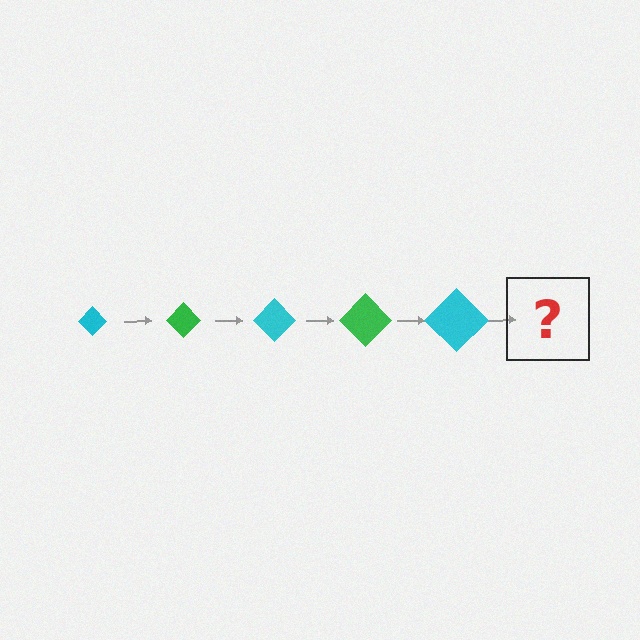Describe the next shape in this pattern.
It should be a green diamond, larger than the previous one.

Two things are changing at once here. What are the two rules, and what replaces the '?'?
The two rules are that the diamond grows larger each step and the color cycles through cyan and green. The '?' should be a green diamond, larger than the previous one.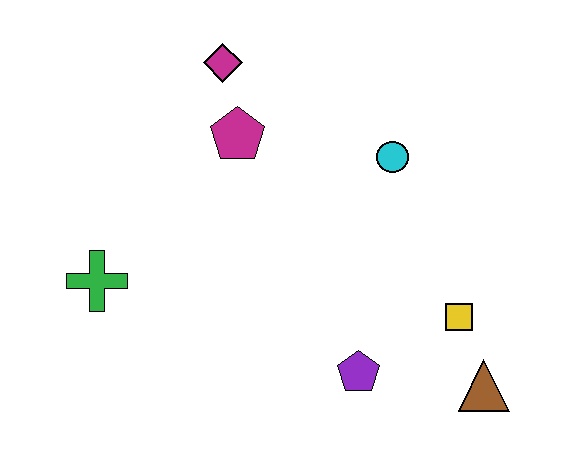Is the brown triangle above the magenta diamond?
No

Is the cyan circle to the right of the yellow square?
No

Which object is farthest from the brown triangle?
The magenta diamond is farthest from the brown triangle.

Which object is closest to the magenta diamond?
The magenta pentagon is closest to the magenta diamond.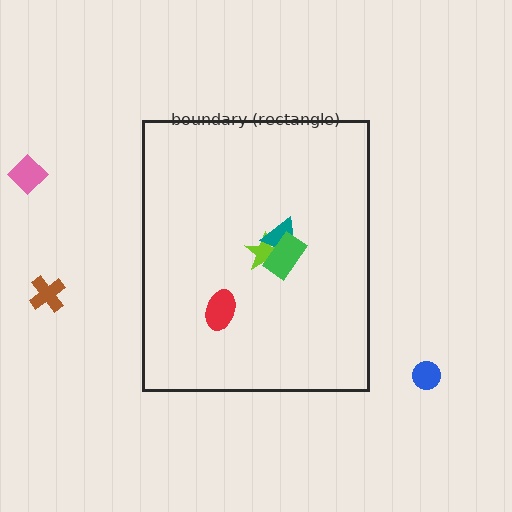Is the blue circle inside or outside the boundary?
Outside.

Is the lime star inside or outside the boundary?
Inside.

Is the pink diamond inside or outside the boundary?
Outside.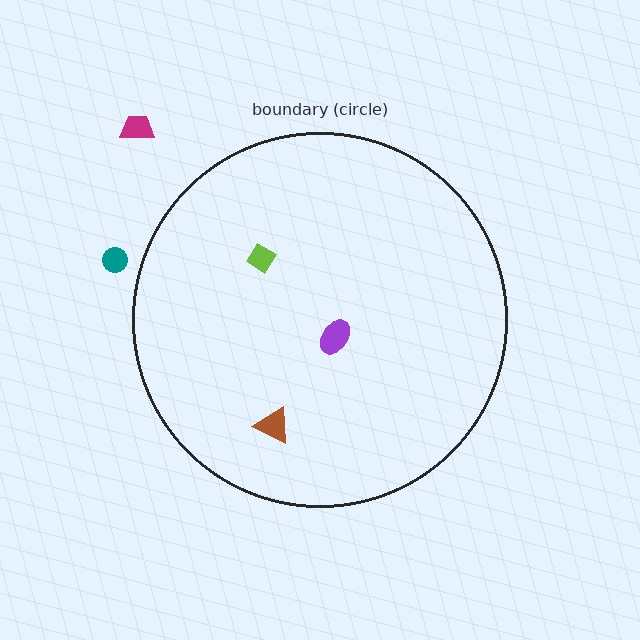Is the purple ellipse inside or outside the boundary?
Inside.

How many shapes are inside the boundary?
3 inside, 2 outside.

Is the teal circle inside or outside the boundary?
Outside.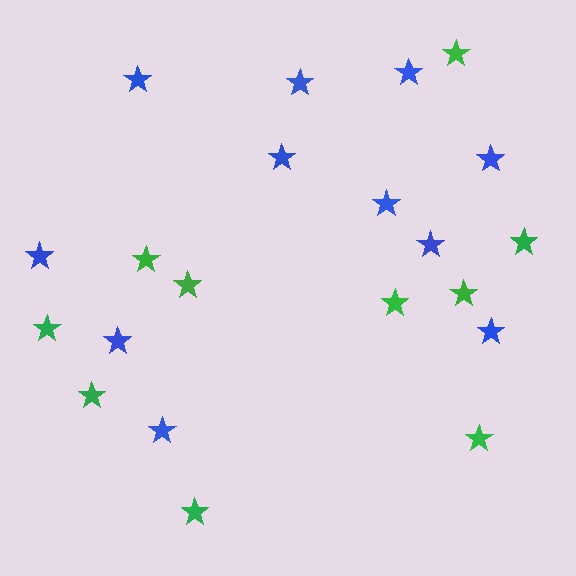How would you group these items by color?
There are 2 groups: one group of blue stars (11) and one group of green stars (10).